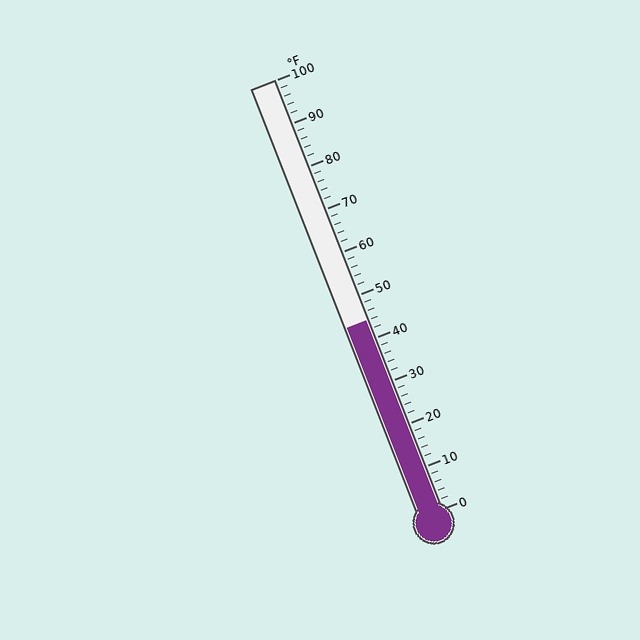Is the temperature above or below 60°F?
The temperature is below 60°F.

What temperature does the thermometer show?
The thermometer shows approximately 44°F.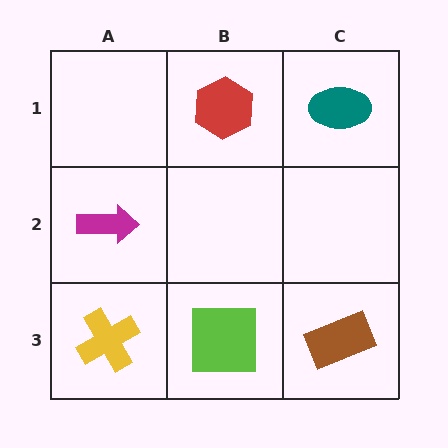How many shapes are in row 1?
2 shapes.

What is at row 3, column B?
A lime square.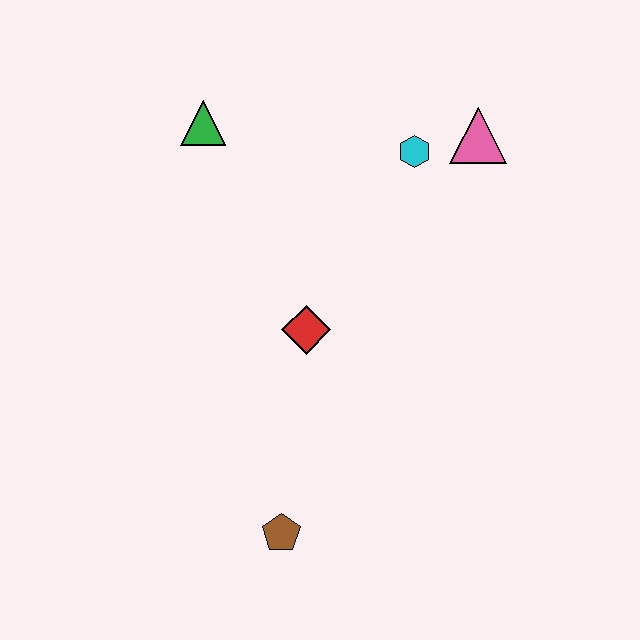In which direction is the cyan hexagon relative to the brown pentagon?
The cyan hexagon is above the brown pentagon.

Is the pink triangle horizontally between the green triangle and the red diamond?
No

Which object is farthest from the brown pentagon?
The pink triangle is farthest from the brown pentagon.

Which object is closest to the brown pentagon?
The red diamond is closest to the brown pentagon.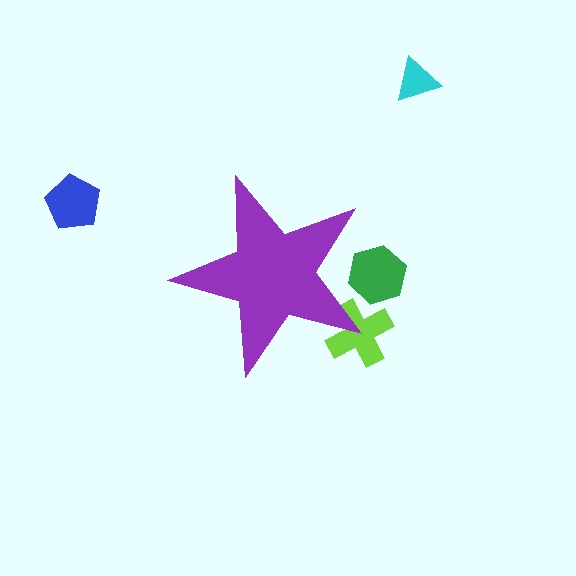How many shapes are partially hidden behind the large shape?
2 shapes are partially hidden.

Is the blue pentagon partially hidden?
No, the blue pentagon is fully visible.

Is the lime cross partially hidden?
Yes, the lime cross is partially hidden behind the purple star.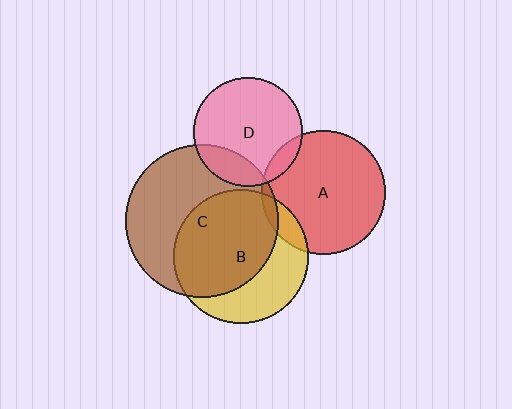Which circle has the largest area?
Circle C (brown).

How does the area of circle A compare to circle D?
Approximately 1.3 times.